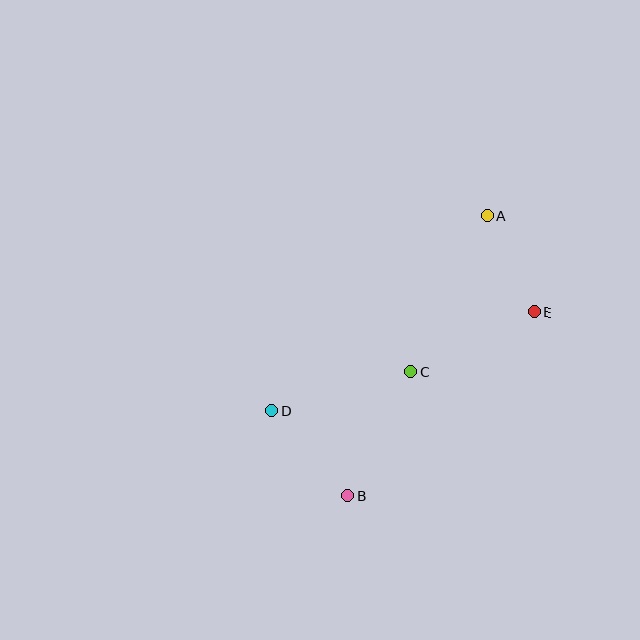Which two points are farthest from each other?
Points A and B are farthest from each other.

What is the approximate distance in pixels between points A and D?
The distance between A and D is approximately 290 pixels.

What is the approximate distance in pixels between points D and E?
The distance between D and E is approximately 280 pixels.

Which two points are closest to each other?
Points A and E are closest to each other.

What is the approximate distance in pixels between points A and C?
The distance between A and C is approximately 174 pixels.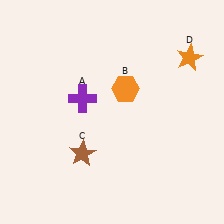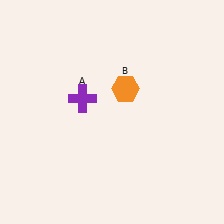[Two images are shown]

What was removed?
The orange star (D), the brown star (C) were removed in Image 2.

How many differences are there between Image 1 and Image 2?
There are 2 differences between the two images.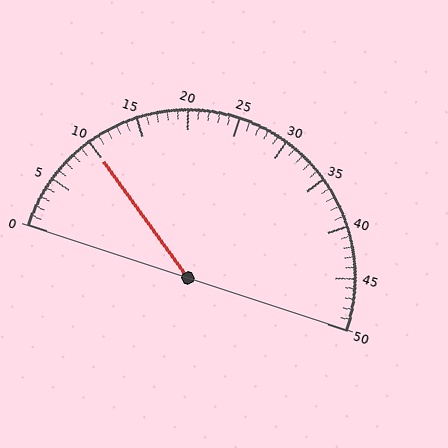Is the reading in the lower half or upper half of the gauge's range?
The reading is in the lower half of the range (0 to 50).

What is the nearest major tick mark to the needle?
The nearest major tick mark is 10.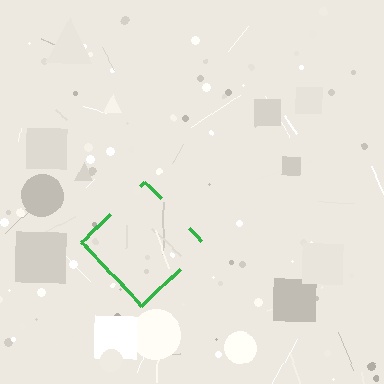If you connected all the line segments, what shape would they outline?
They would outline a diamond.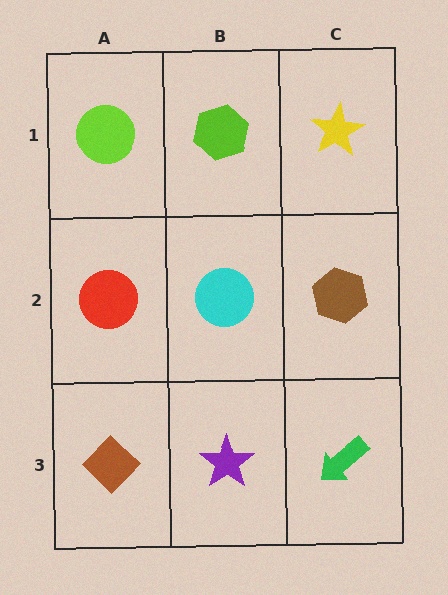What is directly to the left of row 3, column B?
A brown diamond.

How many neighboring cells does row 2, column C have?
3.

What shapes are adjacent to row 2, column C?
A yellow star (row 1, column C), a green arrow (row 3, column C), a cyan circle (row 2, column B).